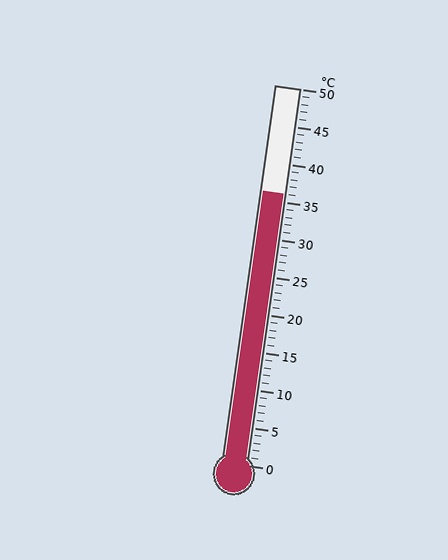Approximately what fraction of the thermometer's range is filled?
The thermometer is filled to approximately 70% of its range.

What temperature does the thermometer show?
The thermometer shows approximately 36°C.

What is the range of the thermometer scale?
The thermometer scale ranges from 0°C to 50°C.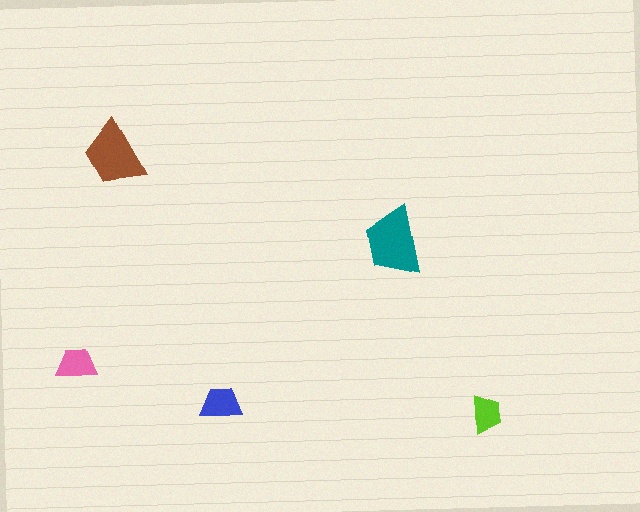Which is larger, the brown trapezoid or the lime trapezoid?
The brown one.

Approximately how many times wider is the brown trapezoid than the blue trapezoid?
About 1.5 times wider.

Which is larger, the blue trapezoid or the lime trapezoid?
The blue one.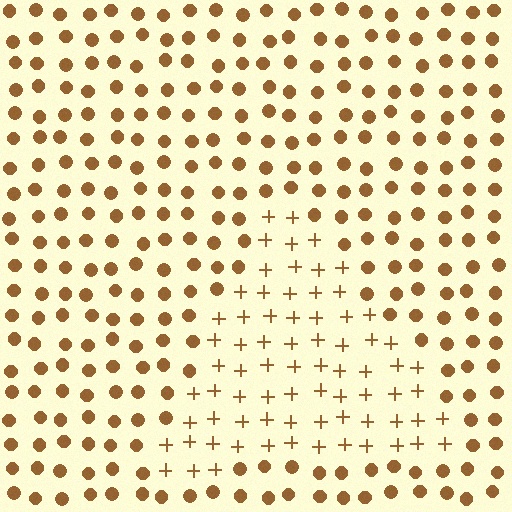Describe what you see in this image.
The image is filled with small brown elements arranged in a uniform grid. A triangle-shaped region contains plus signs, while the surrounding area contains circles. The boundary is defined purely by the change in element shape.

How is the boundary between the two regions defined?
The boundary is defined by a change in element shape: plus signs inside vs. circles outside. All elements share the same color and spacing.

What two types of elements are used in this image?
The image uses plus signs inside the triangle region and circles outside it.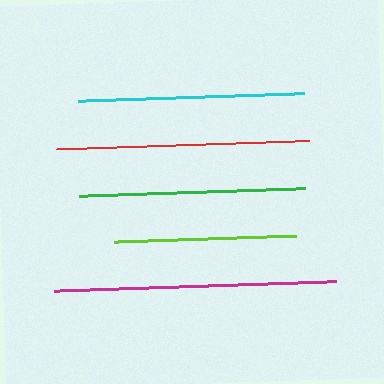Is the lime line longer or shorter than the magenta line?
The magenta line is longer than the lime line.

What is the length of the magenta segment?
The magenta segment is approximately 282 pixels long.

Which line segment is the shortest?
The lime line is the shortest at approximately 182 pixels.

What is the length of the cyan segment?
The cyan segment is approximately 227 pixels long.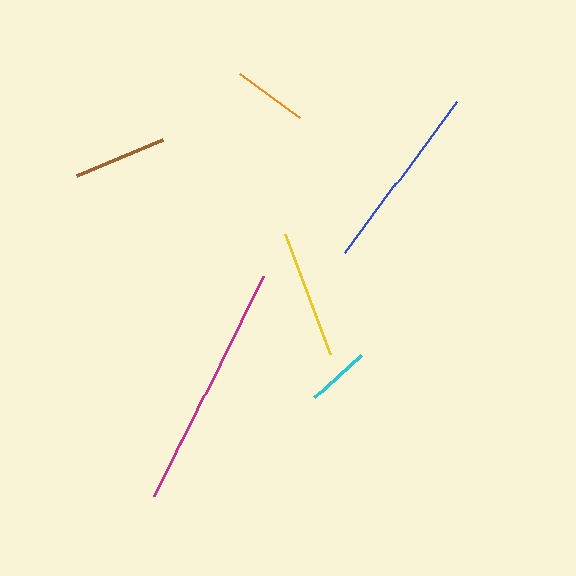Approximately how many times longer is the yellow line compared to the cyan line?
The yellow line is approximately 2.1 times the length of the cyan line.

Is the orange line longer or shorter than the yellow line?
The yellow line is longer than the orange line.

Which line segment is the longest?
The magenta line is the longest at approximately 246 pixels.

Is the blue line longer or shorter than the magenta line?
The magenta line is longer than the blue line.